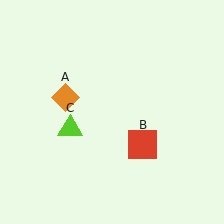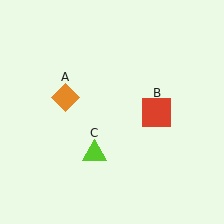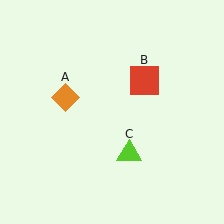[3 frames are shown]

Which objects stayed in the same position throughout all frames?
Orange diamond (object A) remained stationary.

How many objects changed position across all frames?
2 objects changed position: red square (object B), lime triangle (object C).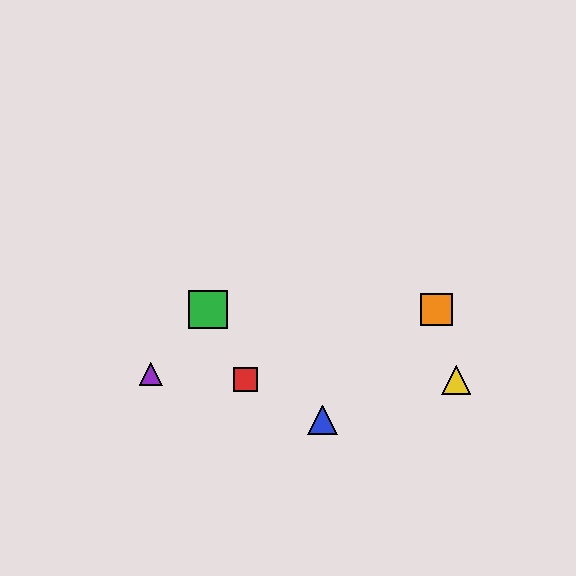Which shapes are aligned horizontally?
The green square, the orange square are aligned horizontally.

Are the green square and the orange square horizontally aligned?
Yes, both are at y≈310.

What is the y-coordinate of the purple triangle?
The purple triangle is at y≈374.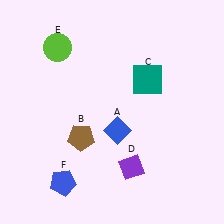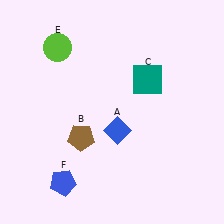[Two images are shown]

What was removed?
The purple diamond (D) was removed in Image 2.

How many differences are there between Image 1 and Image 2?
There is 1 difference between the two images.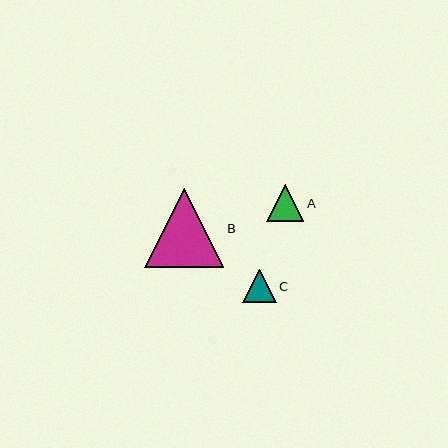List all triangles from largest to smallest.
From largest to smallest: B, A, C.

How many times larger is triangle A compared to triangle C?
Triangle A is approximately 1.1 times the size of triangle C.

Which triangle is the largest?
Triangle B is the largest with a size of approximately 79 pixels.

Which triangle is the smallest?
Triangle C is the smallest with a size of approximately 33 pixels.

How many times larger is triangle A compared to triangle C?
Triangle A is approximately 1.1 times the size of triangle C.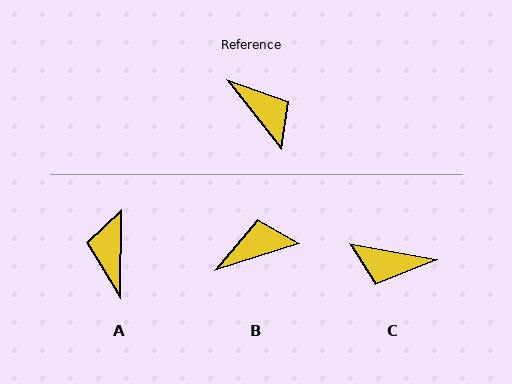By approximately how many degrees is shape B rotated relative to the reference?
Approximately 69 degrees counter-clockwise.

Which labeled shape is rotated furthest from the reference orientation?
A, about 141 degrees away.